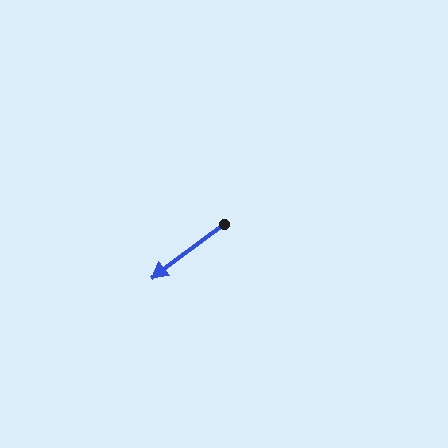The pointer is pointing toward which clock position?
Roughly 8 o'clock.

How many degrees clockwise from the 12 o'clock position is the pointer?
Approximately 233 degrees.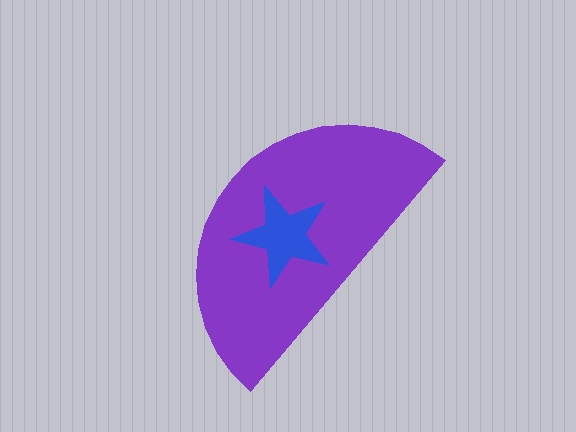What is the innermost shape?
The blue star.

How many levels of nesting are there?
2.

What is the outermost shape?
The purple semicircle.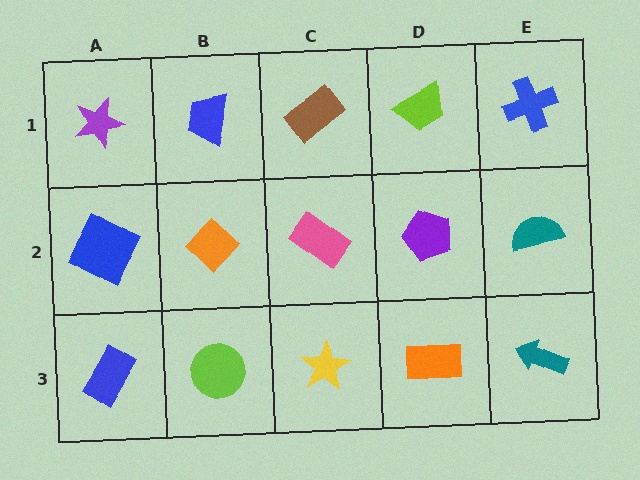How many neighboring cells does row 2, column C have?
4.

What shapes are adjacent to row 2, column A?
A purple star (row 1, column A), a blue rectangle (row 3, column A), an orange diamond (row 2, column B).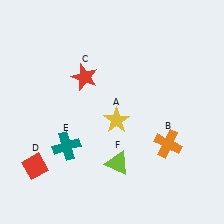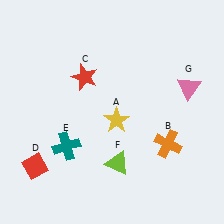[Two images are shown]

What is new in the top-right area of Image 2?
A pink triangle (G) was added in the top-right area of Image 2.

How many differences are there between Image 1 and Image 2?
There is 1 difference between the two images.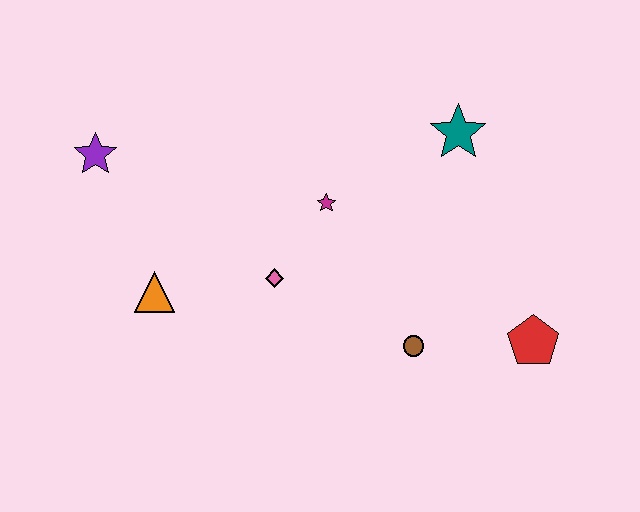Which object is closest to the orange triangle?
The pink diamond is closest to the orange triangle.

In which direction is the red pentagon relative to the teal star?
The red pentagon is below the teal star.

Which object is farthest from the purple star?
The red pentagon is farthest from the purple star.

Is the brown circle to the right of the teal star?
No